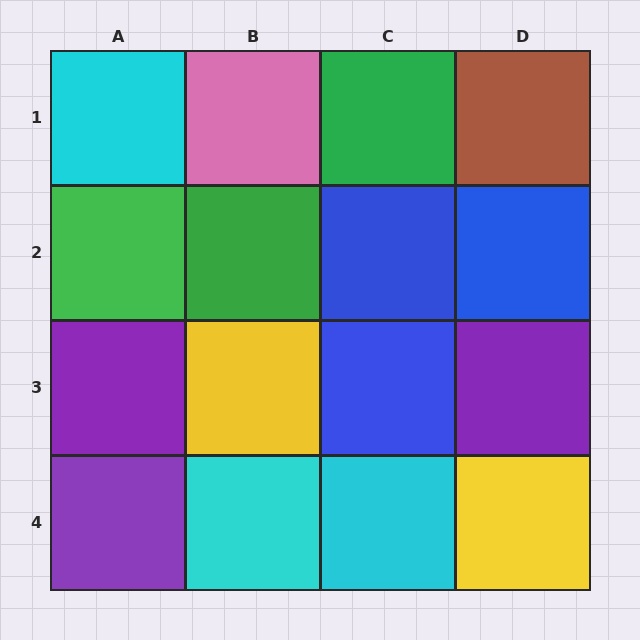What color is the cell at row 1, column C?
Green.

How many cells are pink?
1 cell is pink.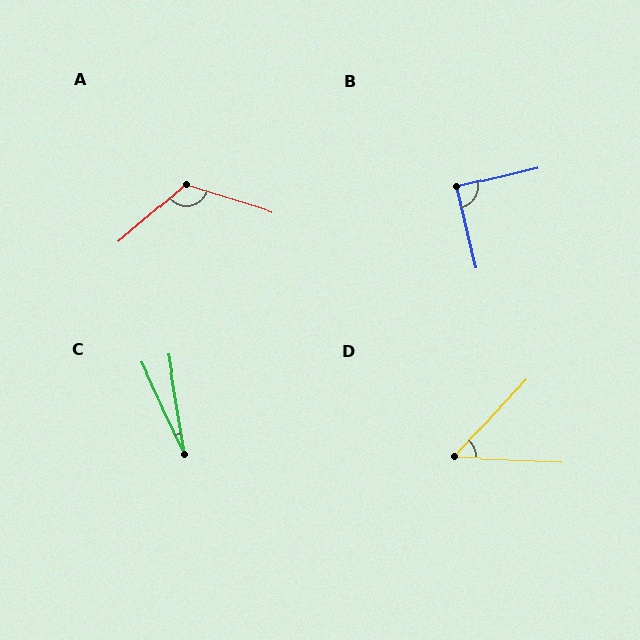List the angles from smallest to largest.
C (16°), D (50°), B (90°), A (122°).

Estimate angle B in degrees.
Approximately 90 degrees.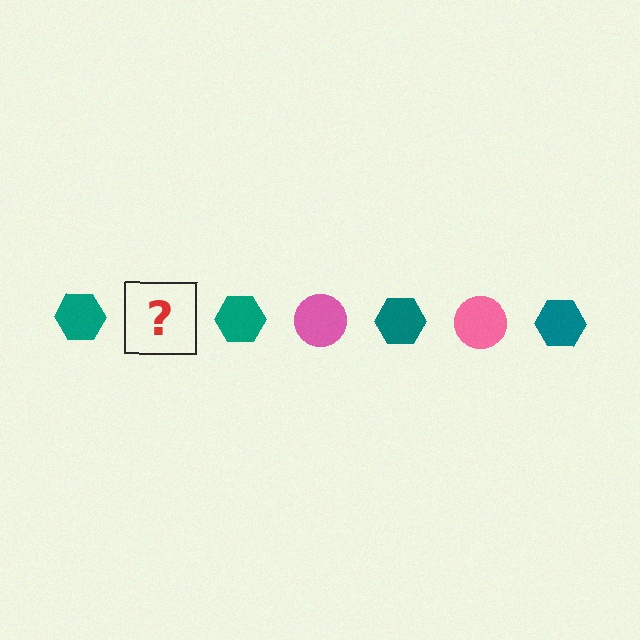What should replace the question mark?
The question mark should be replaced with a pink circle.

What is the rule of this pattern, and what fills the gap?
The rule is that the pattern alternates between teal hexagon and pink circle. The gap should be filled with a pink circle.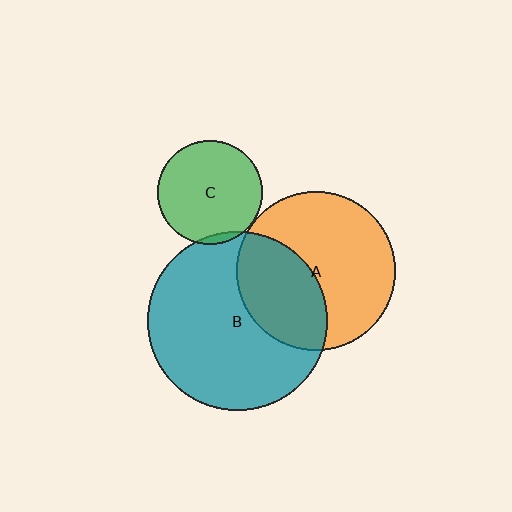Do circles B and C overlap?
Yes.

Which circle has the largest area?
Circle B (teal).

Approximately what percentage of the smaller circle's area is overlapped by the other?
Approximately 5%.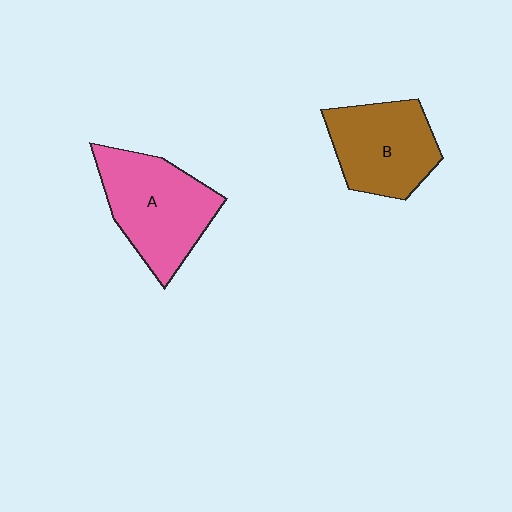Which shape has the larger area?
Shape A (pink).